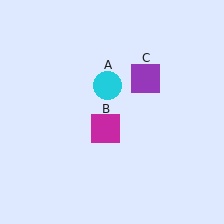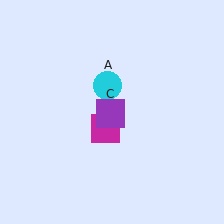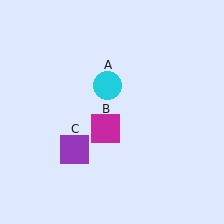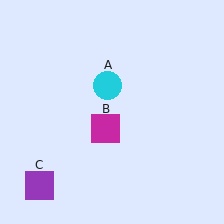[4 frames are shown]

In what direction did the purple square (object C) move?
The purple square (object C) moved down and to the left.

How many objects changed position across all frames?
1 object changed position: purple square (object C).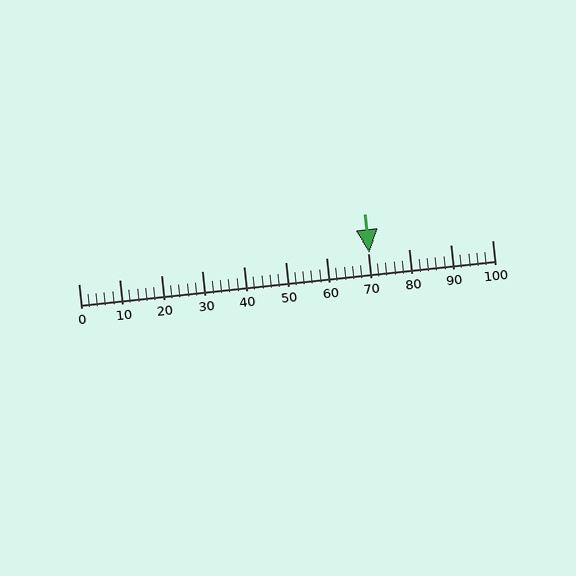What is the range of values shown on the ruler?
The ruler shows values from 0 to 100.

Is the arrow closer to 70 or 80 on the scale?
The arrow is closer to 70.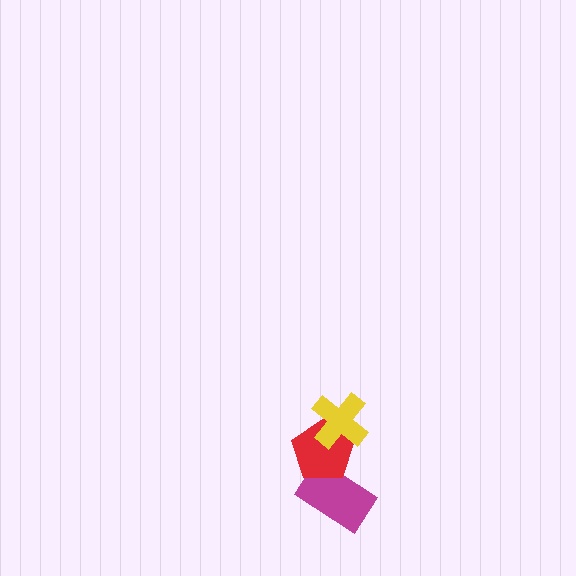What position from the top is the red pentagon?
The red pentagon is 2nd from the top.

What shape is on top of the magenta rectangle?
The red pentagon is on top of the magenta rectangle.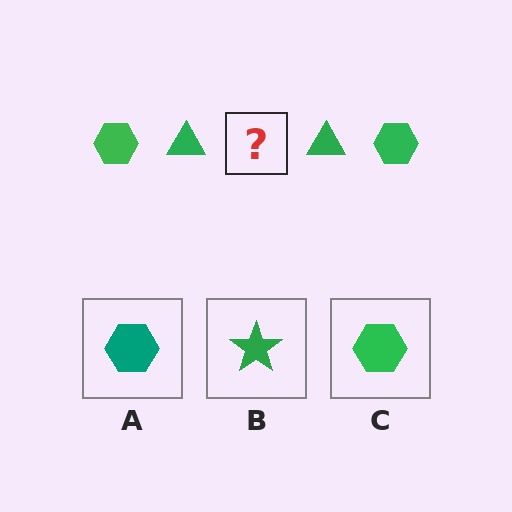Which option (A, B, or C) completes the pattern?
C.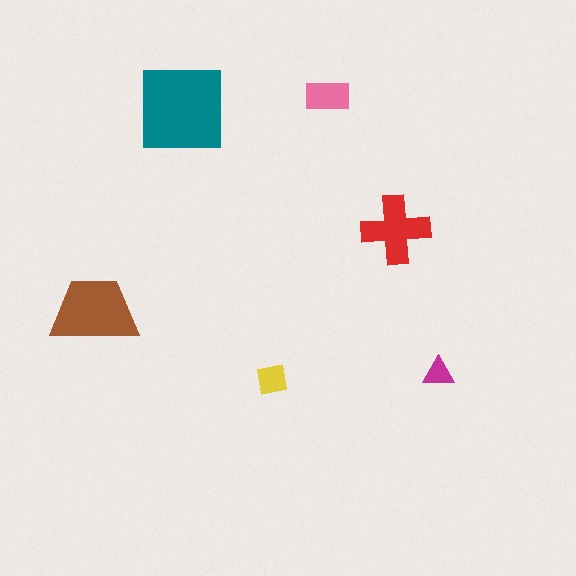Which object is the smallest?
The magenta triangle.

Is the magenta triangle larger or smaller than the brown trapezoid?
Smaller.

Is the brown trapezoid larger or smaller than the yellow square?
Larger.